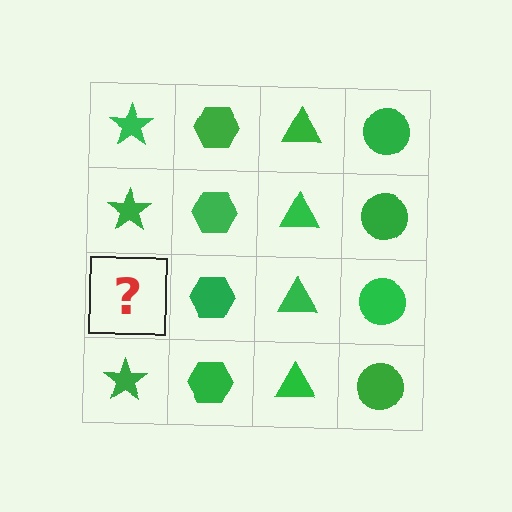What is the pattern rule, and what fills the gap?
The rule is that each column has a consistent shape. The gap should be filled with a green star.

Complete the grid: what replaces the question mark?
The question mark should be replaced with a green star.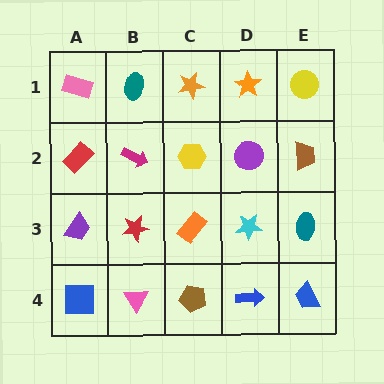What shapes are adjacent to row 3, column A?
A red rectangle (row 2, column A), a blue square (row 4, column A), a red star (row 3, column B).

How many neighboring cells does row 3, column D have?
4.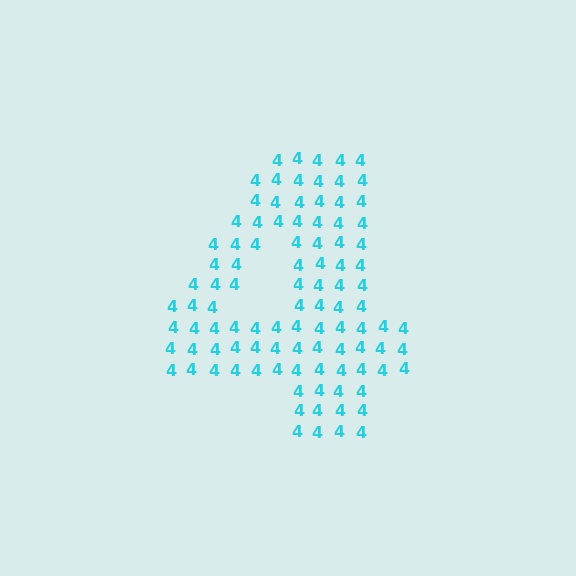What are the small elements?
The small elements are digit 4's.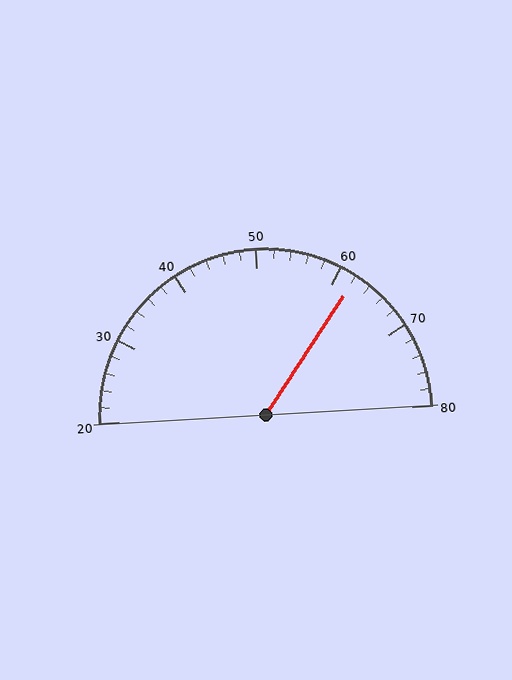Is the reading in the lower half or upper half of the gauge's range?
The reading is in the upper half of the range (20 to 80).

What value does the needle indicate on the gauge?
The needle indicates approximately 62.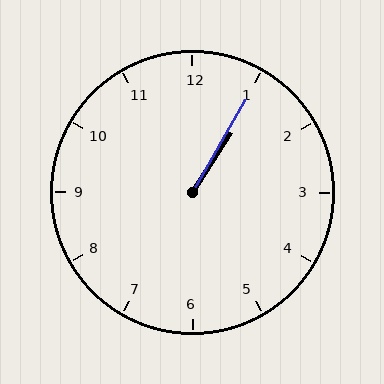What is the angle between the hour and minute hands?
Approximately 2 degrees.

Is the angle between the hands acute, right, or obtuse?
It is acute.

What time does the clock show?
1:05.